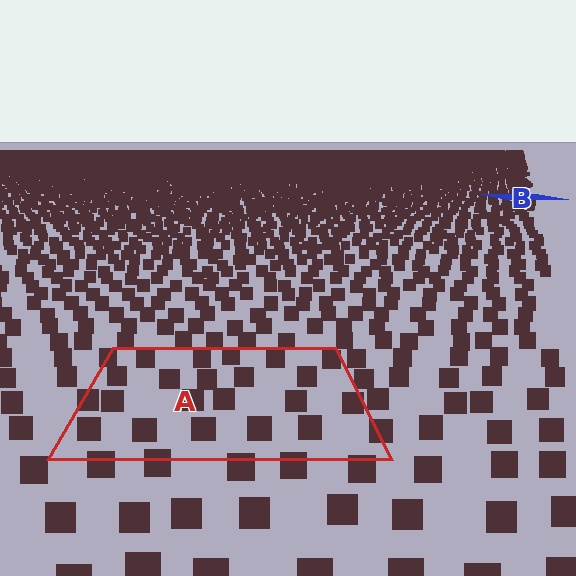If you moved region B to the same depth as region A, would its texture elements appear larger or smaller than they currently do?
They would appear larger. At a closer depth, the same texture elements are projected at a bigger on-screen size.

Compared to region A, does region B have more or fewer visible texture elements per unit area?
Region B has more texture elements per unit area — they are packed more densely because it is farther away.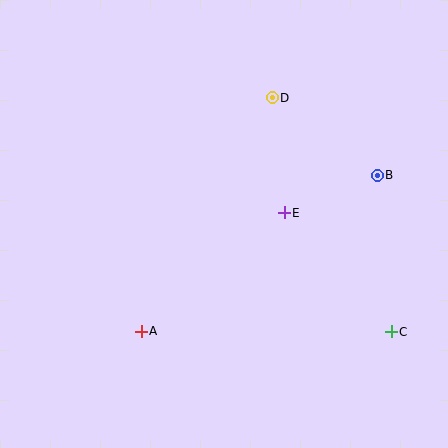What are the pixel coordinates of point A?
Point A is at (141, 331).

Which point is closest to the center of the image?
Point E at (284, 213) is closest to the center.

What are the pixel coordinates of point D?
Point D is at (272, 98).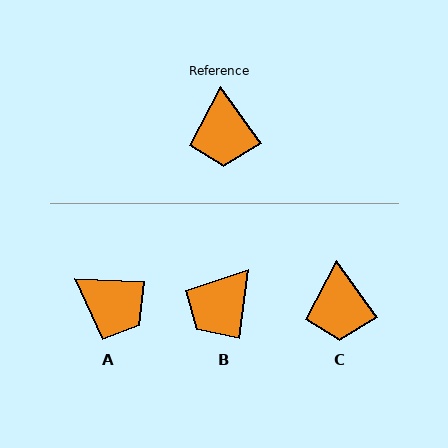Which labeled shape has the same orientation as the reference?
C.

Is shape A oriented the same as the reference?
No, it is off by about 53 degrees.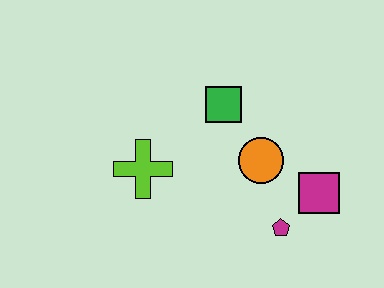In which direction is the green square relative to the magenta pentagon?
The green square is above the magenta pentagon.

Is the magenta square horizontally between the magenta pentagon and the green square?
No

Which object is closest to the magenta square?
The magenta pentagon is closest to the magenta square.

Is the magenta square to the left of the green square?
No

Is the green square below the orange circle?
No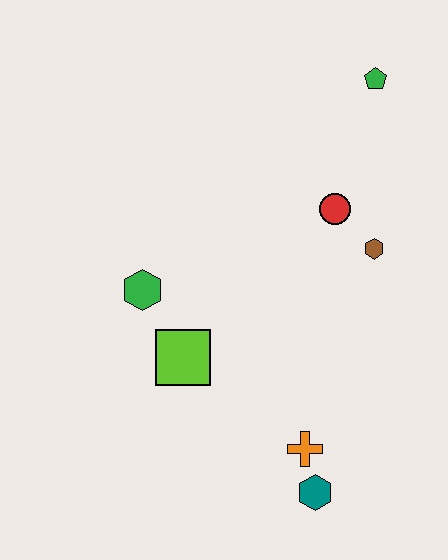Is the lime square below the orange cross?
No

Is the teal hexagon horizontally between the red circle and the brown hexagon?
No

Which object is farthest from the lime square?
The green pentagon is farthest from the lime square.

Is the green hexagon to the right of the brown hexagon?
No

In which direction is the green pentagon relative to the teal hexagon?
The green pentagon is above the teal hexagon.